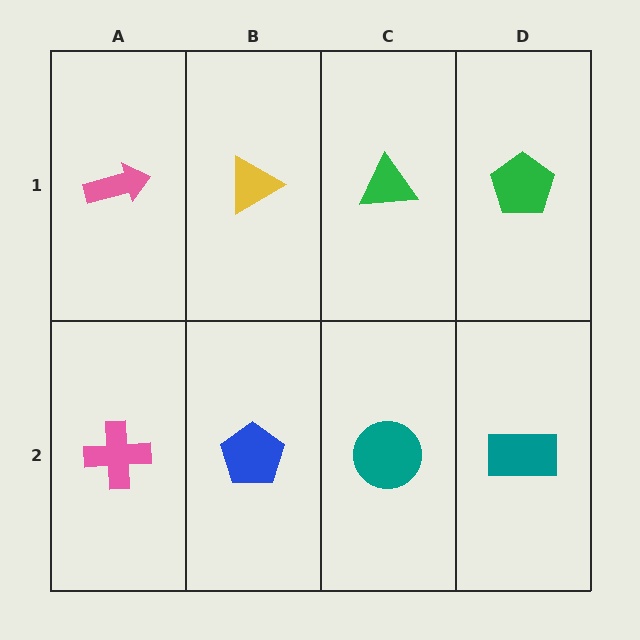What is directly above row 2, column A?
A pink arrow.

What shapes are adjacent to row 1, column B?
A blue pentagon (row 2, column B), a pink arrow (row 1, column A), a green triangle (row 1, column C).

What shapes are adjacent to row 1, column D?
A teal rectangle (row 2, column D), a green triangle (row 1, column C).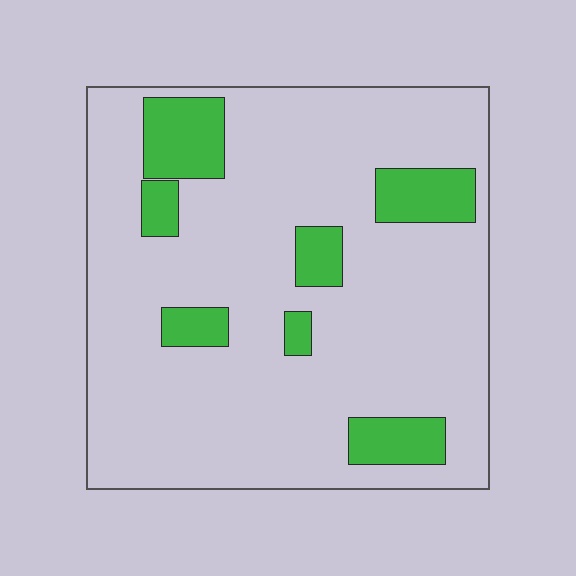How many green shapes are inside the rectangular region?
7.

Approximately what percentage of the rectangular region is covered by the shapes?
Approximately 15%.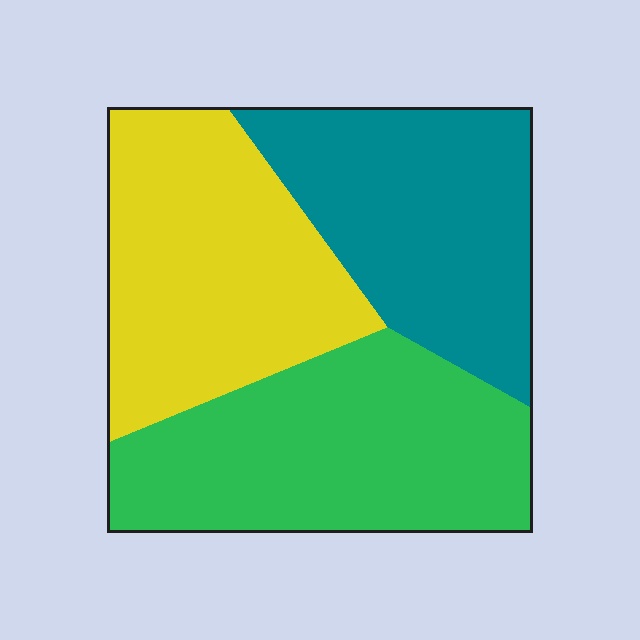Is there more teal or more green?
Green.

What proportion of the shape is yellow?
Yellow covers 33% of the shape.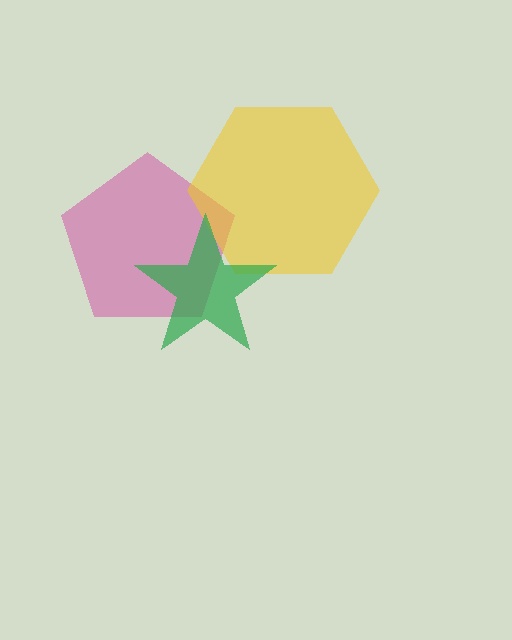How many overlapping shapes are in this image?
There are 3 overlapping shapes in the image.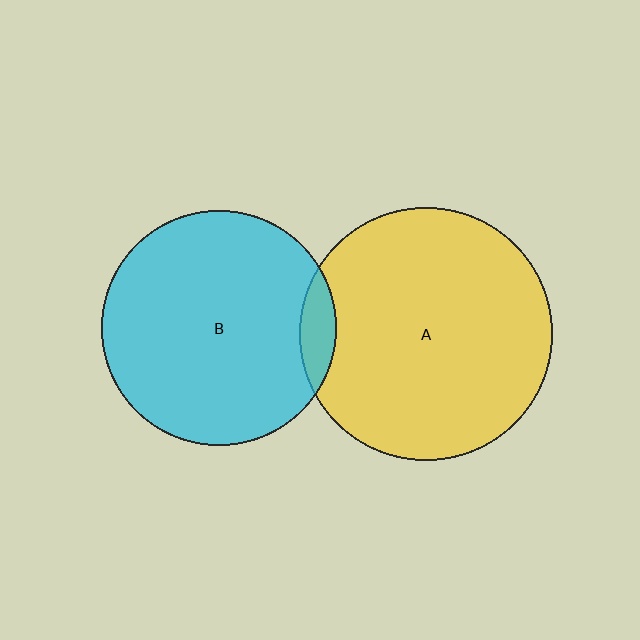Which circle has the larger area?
Circle A (yellow).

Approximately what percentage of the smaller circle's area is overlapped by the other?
Approximately 10%.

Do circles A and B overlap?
Yes.